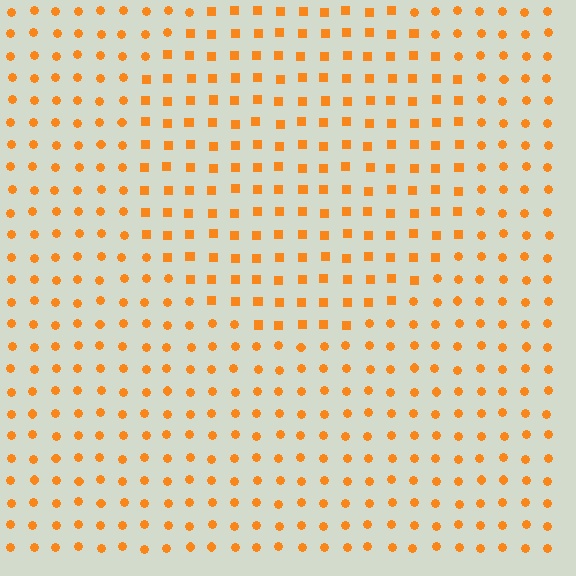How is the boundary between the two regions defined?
The boundary is defined by a change in element shape: squares inside vs. circles outside. All elements share the same color and spacing.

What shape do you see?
I see a circle.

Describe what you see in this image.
The image is filled with small orange elements arranged in a uniform grid. A circle-shaped region contains squares, while the surrounding area contains circles. The boundary is defined purely by the change in element shape.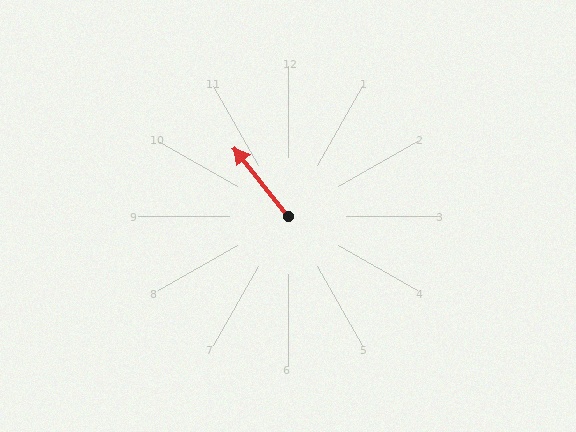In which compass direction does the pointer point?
Northwest.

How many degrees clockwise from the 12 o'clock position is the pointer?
Approximately 322 degrees.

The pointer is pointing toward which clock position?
Roughly 11 o'clock.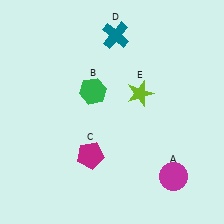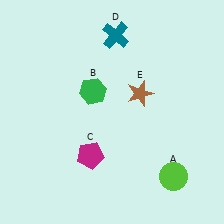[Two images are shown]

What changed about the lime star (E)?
In Image 1, E is lime. In Image 2, it changed to brown.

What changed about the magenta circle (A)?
In Image 1, A is magenta. In Image 2, it changed to lime.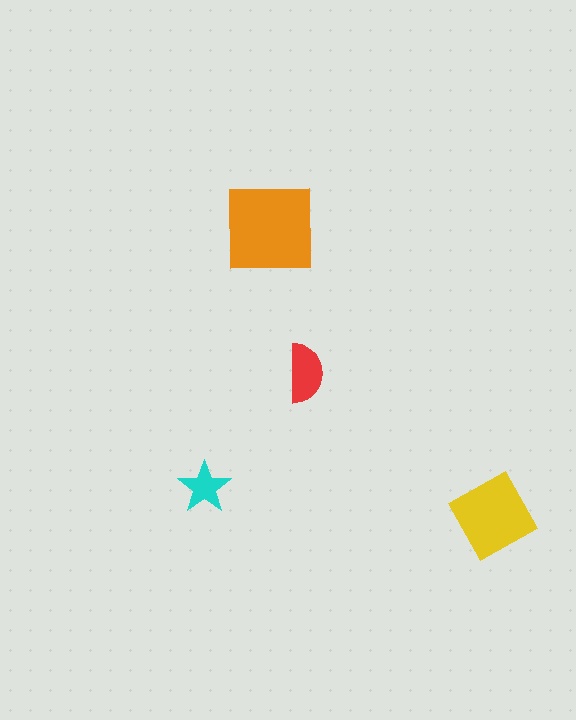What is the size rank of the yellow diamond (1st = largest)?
2nd.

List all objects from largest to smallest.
The orange square, the yellow diamond, the red semicircle, the cyan star.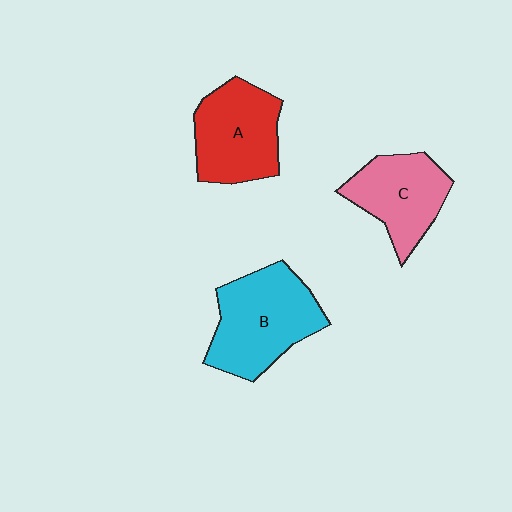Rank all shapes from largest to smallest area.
From largest to smallest: B (cyan), A (red), C (pink).